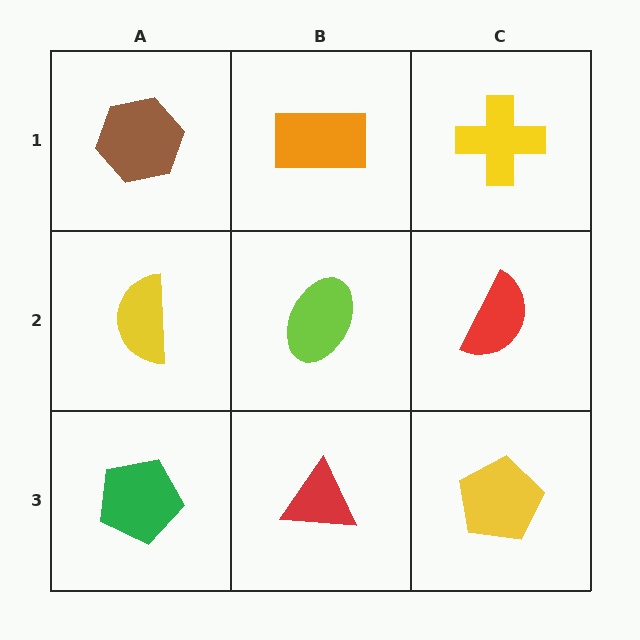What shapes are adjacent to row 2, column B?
An orange rectangle (row 1, column B), a red triangle (row 3, column B), a yellow semicircle (row 2, column A), a red semicircle (row 2, column C).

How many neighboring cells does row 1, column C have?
2.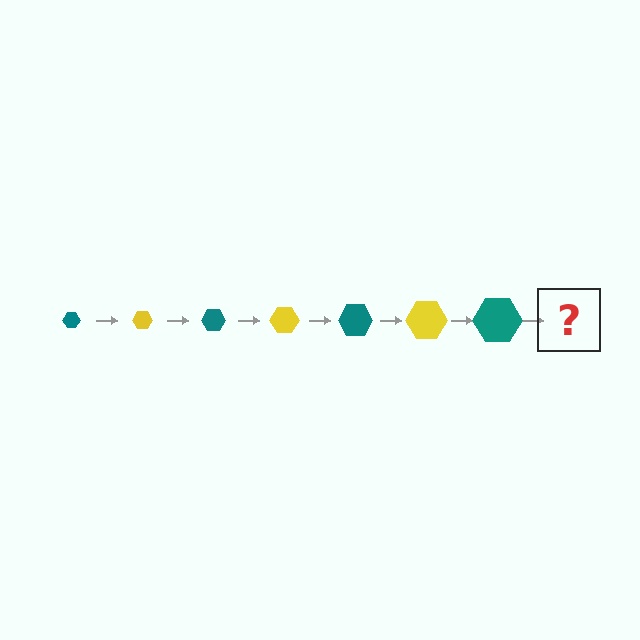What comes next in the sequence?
The next element should be a yellow hexagon, larger than the previous one.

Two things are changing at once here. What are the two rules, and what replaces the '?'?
The two rules are that the hexagon grows larger each step and the color cycles through teal and yellow. The '?' should be a yellow hexagon, larger than the previous one.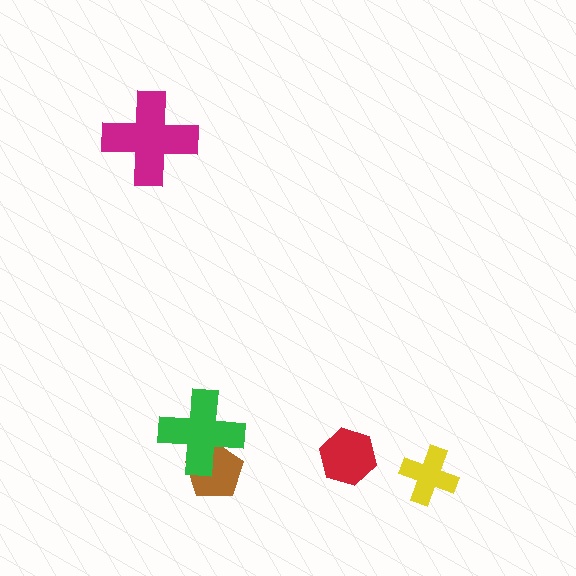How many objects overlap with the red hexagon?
0 objects overlap with the red hexagon.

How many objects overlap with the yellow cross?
0 objects overlap with the yellow cross.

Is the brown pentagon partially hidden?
Yes, it is partially covered by another shape.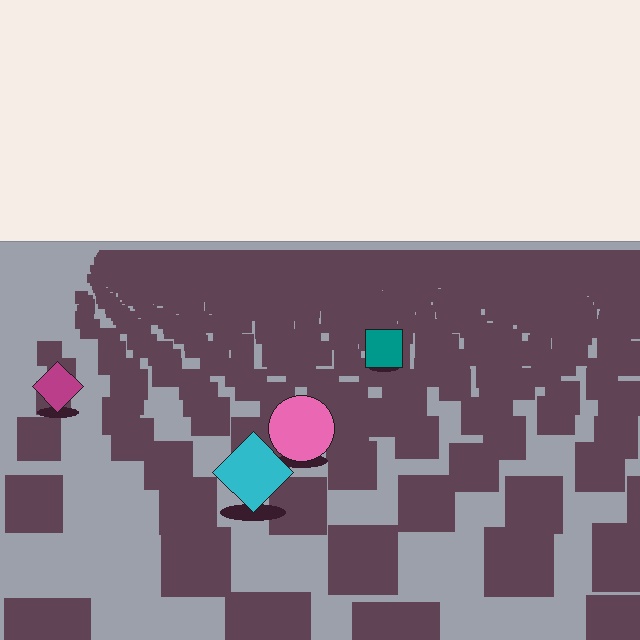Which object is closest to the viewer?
The cyan diamond is closest. The texture marks near it are larger and more spread out.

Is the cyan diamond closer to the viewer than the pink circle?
Yes. The cyan diamond is closer — you can tell from the texture gradient: the ground texture is coarser near it.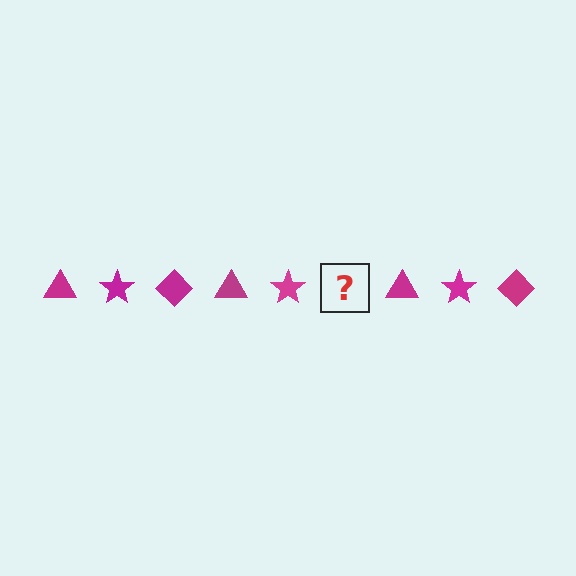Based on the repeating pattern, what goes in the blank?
The blank should be a magenta diamond.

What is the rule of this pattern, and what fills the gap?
The rule is that the pattern cycles through triangle, star, diamond shapes in magenta. The gap should be filled with a magenta diamond.